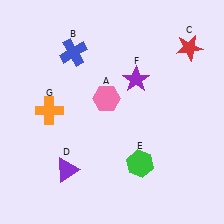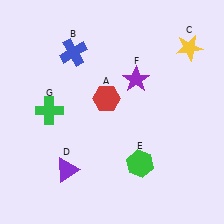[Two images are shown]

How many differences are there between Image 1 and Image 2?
There are 3 differences between the two images.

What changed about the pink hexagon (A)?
In Image 1, A is pink. In Image 2, it changed to red.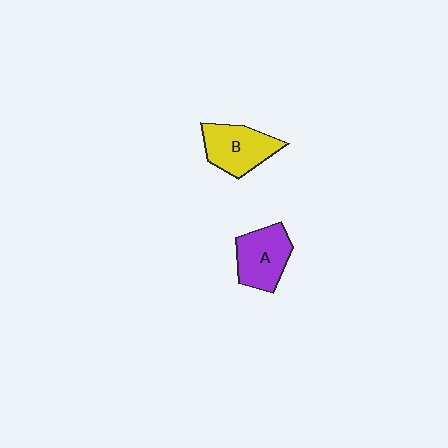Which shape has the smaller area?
Shape A (purple).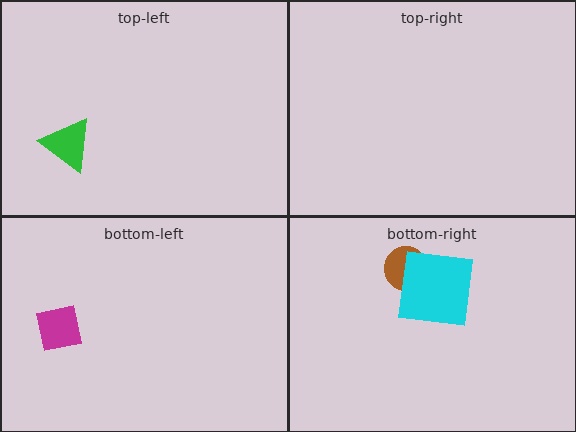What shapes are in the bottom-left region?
The magenta square.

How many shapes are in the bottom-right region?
2.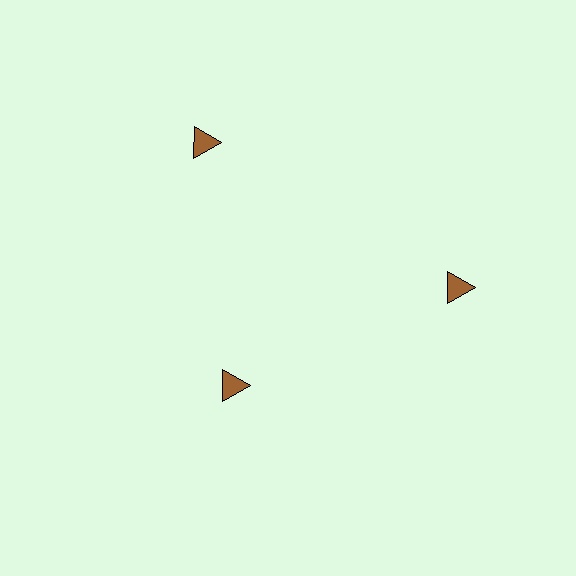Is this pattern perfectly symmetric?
No. The 3 brown triangles are arranged in a ring, but one element near the 7 o'clock position is pulled inward toward the center, breaking the 3-fold rotational symmetry.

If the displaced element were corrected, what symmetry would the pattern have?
It would have 3-fold rotational symmetry — the pattern would map onto itself every 120 degrees.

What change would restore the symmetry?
The symmetry would be restored by moving it outward, back onto the ring so that all 3 triangles sit at equal angles and equal distance from the center.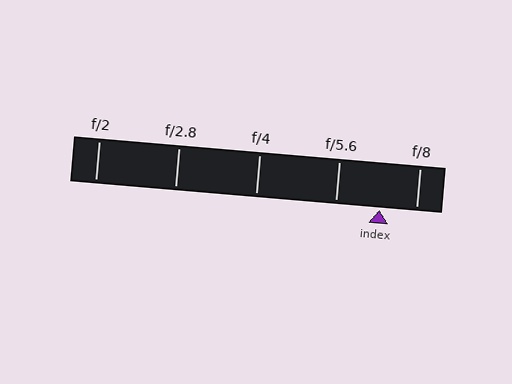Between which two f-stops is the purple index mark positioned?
The index mark is between f/5.6 and f/8.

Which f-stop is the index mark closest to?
The index mark is closest to f/8.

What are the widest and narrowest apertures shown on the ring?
The widest aperture shown is f/2 and the narrowest is f/8.